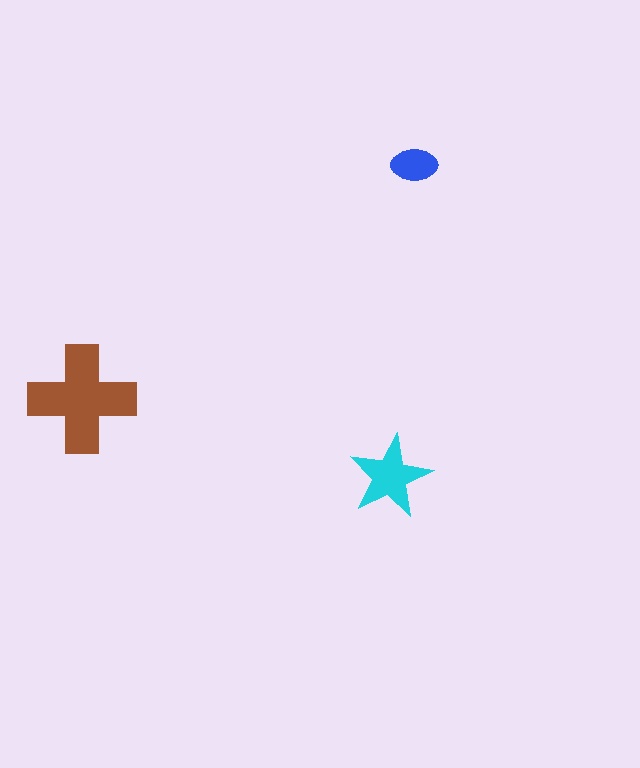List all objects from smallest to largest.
The blue ellipse, the cyan star, the brown cross.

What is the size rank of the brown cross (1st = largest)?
1st.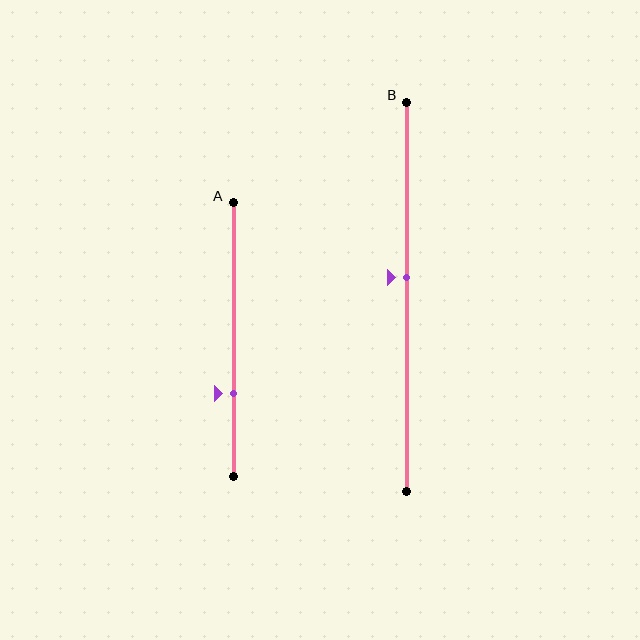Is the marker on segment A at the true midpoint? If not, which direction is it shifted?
No, the marker on segment A is shifted downward by about 20% of the segment length.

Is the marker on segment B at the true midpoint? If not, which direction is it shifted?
No, the marker on segment B is shifted upward by about 5% of the segment length.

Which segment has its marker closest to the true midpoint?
Segment B has its marker closest to the true midpoint.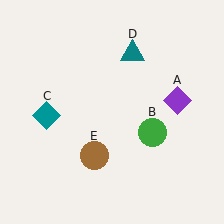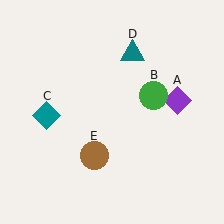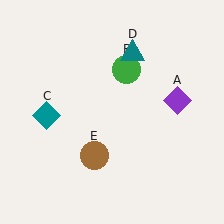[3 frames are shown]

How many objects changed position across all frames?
1 object changed position: green circle (object B).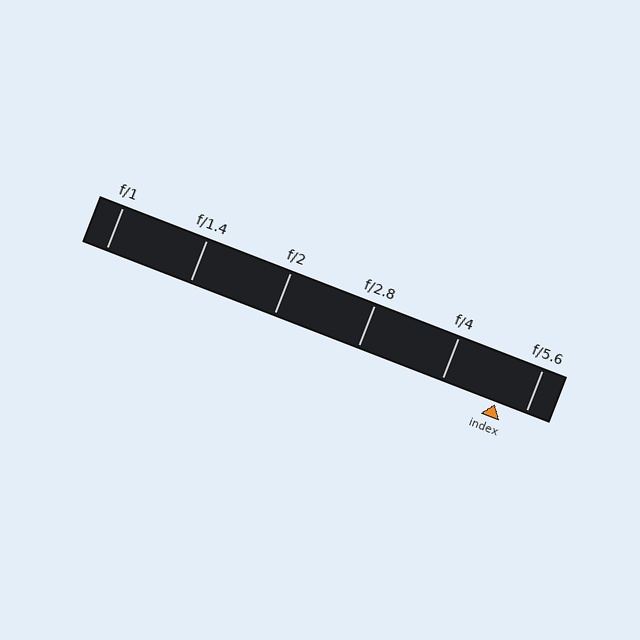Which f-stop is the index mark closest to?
The index mark is closest to f/5.6.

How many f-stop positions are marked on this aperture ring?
There are 6 f-stop positions marked.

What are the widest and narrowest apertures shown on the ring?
The widest aperture shown is f/1 and the narrowest is f/5.6.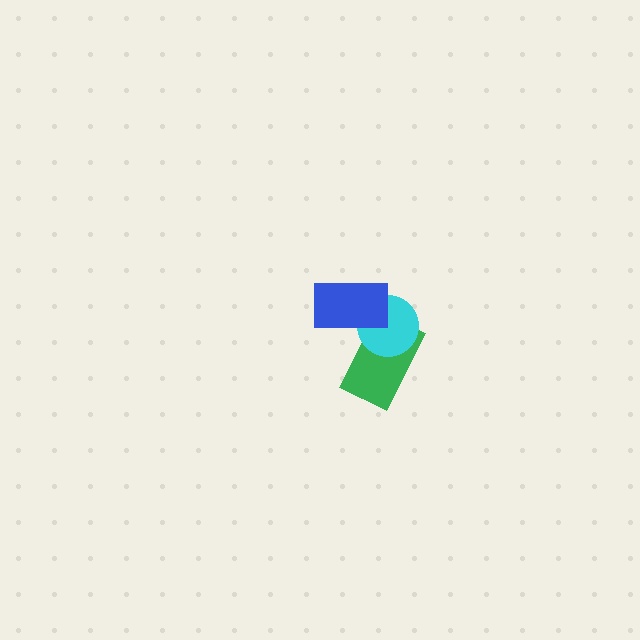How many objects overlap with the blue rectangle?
2 objects overlap with the blue rectangle.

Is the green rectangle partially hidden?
Yes, it is partially covered by another shape.